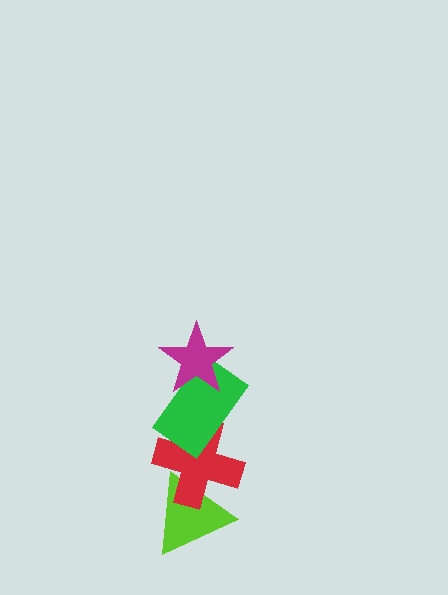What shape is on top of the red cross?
The green rectangle is on top of the red cross.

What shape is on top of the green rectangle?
The magenta star is on top of the green rectangle.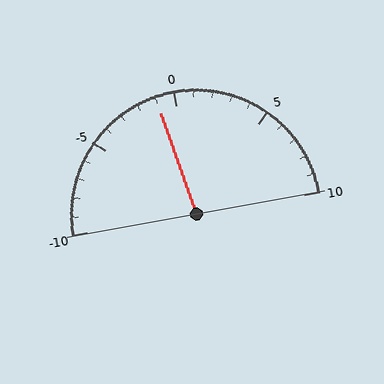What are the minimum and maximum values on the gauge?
The gauge ranges from -10 to 10.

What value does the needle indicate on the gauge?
The needle indicates approximately -1.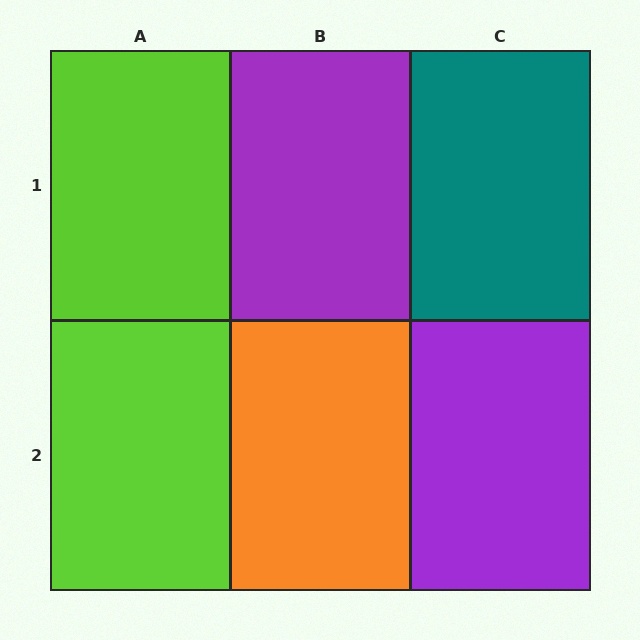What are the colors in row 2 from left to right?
Lime, orange, purple.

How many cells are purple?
2 cells are purple.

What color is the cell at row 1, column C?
Teal.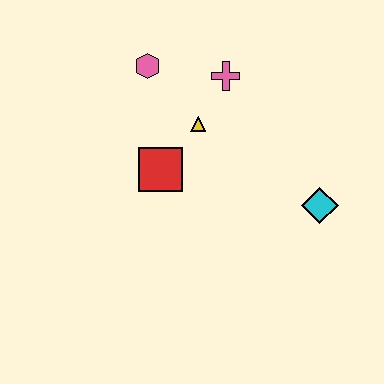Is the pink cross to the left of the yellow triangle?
No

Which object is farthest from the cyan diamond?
The pink hexagon is farthest from the cyan diamond.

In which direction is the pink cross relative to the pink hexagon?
The pink cross is to the right of the pink hexagon.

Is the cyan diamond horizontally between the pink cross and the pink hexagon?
No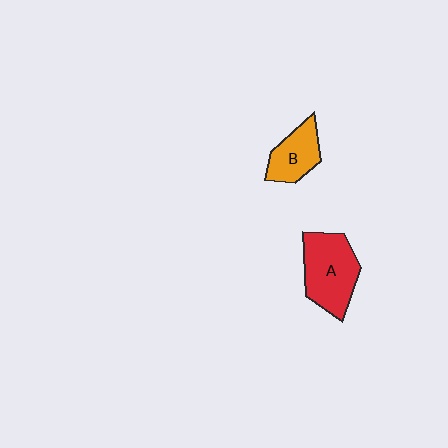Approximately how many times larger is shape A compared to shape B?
Approximately 1.6 times.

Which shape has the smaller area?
Shape B (orange).